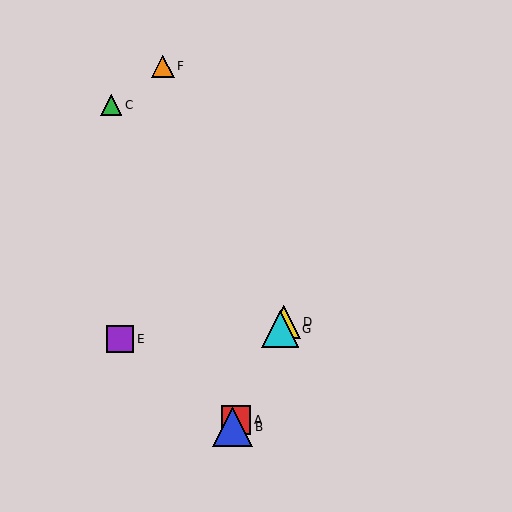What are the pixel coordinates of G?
Object G is at (280, 329).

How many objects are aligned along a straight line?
4 objects (A, B, D, G) are aligned along a straight line.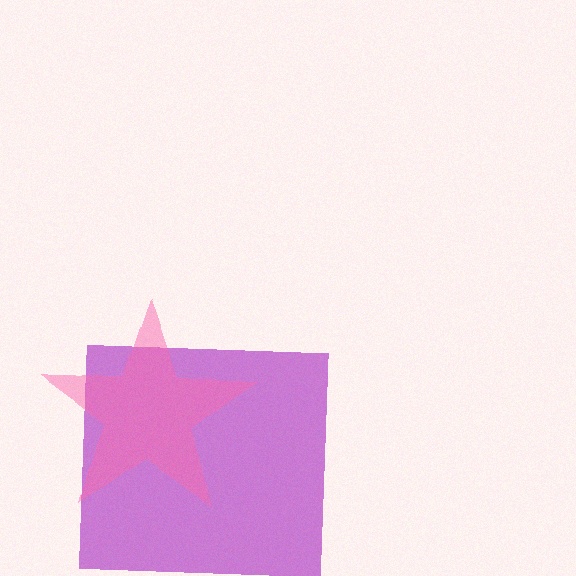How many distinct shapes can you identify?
There are 2 distinct shapes: a purple square, a pink star.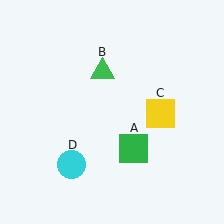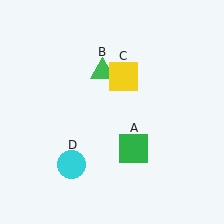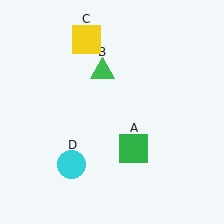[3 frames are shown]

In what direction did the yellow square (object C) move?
The yellow square (object C) moved up and to the left.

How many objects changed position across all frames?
1 object changed position: yellow square (object C).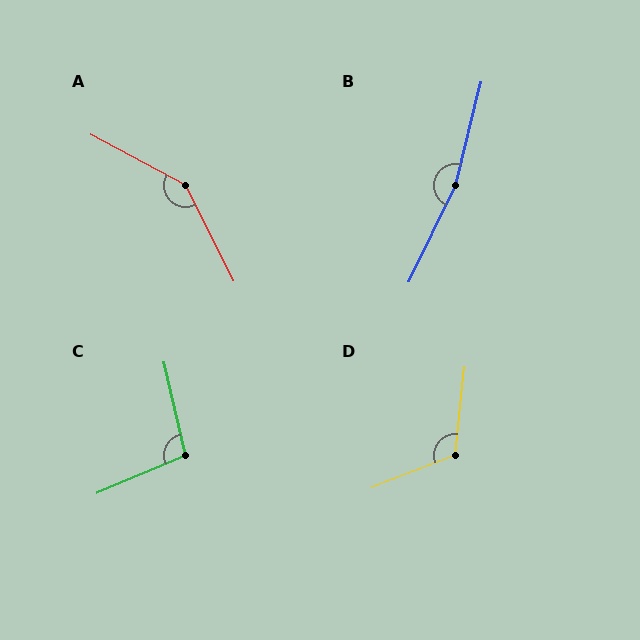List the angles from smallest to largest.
C (100°), D (117°), A (145°), B (168°).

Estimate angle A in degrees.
Approximately 145 degrees.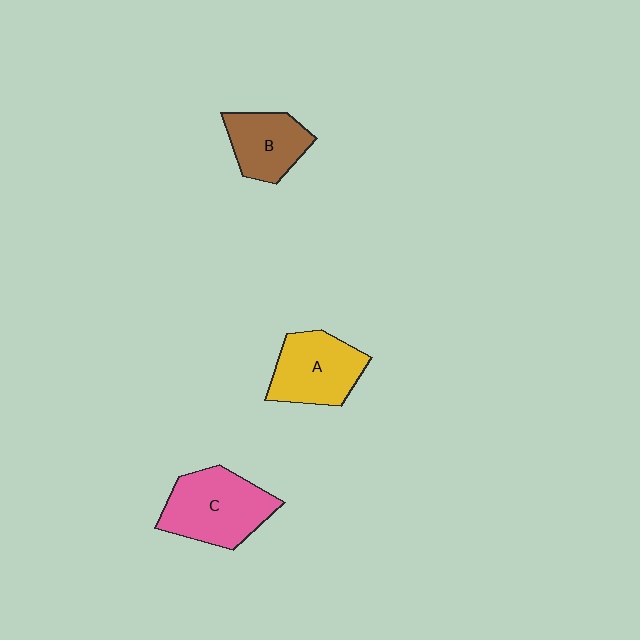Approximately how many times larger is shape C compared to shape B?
Approximately 1.4 times.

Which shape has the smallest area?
Shape B (brown).